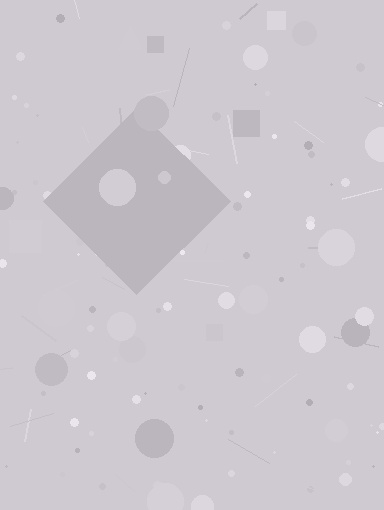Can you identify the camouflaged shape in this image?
The camouflaged shape is a diamond.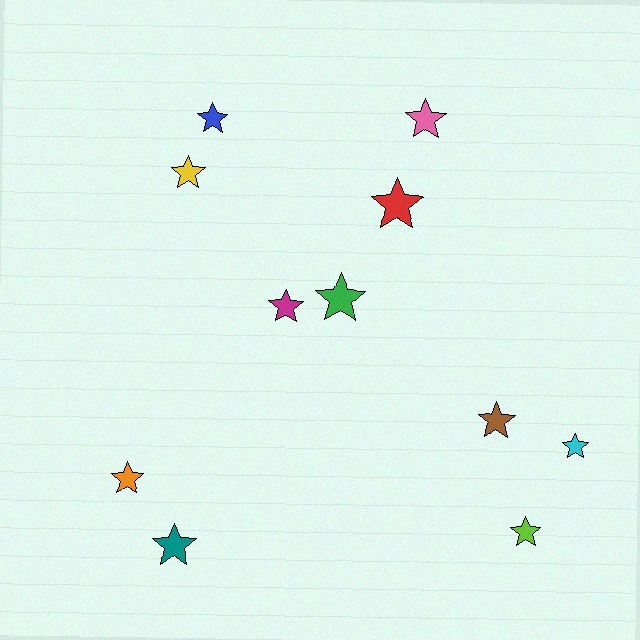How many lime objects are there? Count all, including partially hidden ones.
There is 1 lime object.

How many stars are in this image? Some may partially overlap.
There are 11 stars.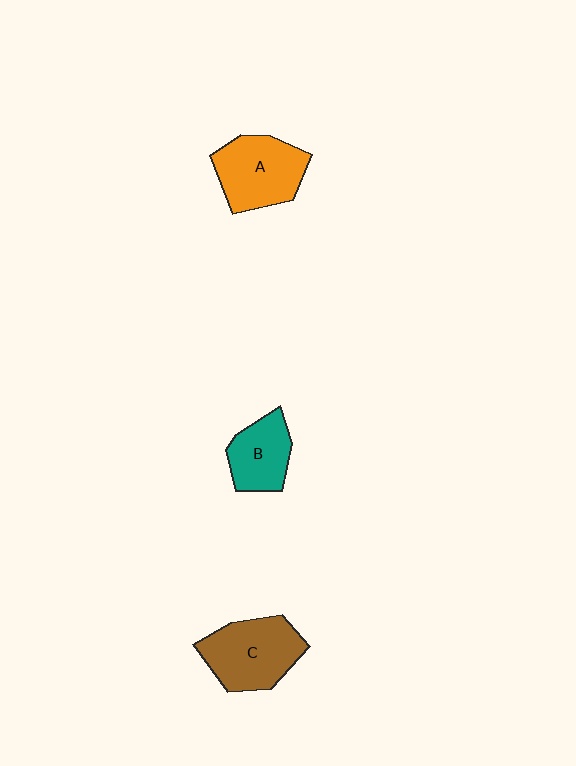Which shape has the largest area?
Shape C (brown).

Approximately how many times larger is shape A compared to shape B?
Approximately 1.4 times.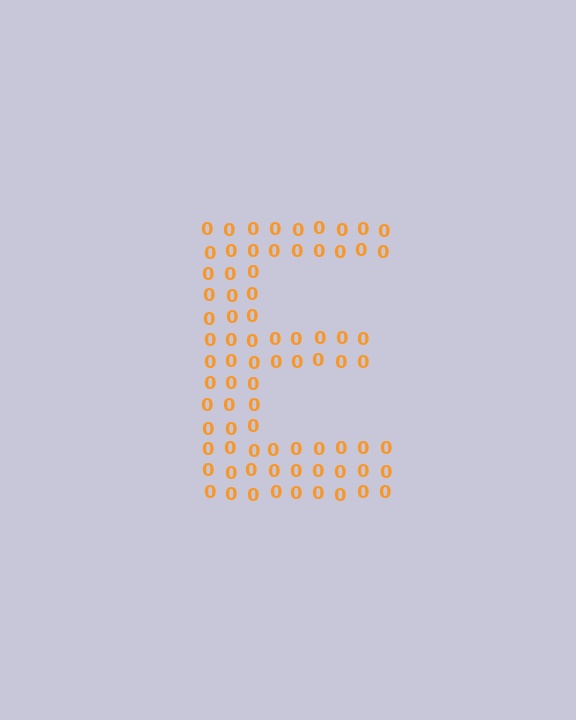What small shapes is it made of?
It is made of small digit 0's.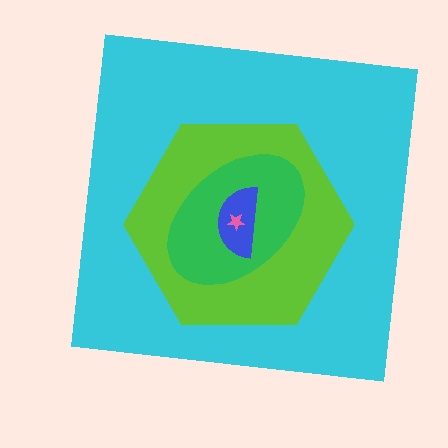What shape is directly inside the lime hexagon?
The green ellipse.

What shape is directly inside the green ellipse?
The blue semicircle.